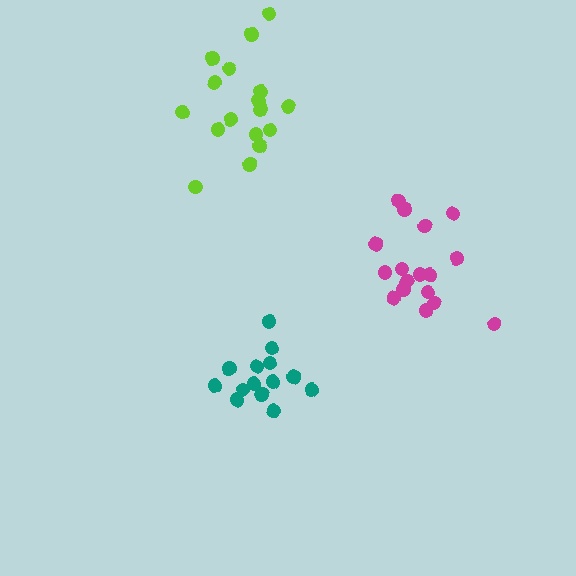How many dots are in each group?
Group 1: 14 dots, Group 2: 18 dots, Group 3: 17 dots (49 total).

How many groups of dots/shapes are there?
There are 3 groups.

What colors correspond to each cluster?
The clusters are colored: teal, lime, magenta.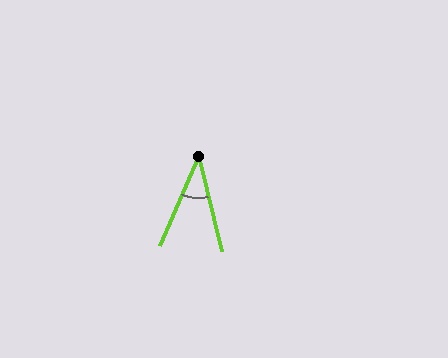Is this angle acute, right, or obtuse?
It is acute.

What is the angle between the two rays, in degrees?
Approximately 37 degrees.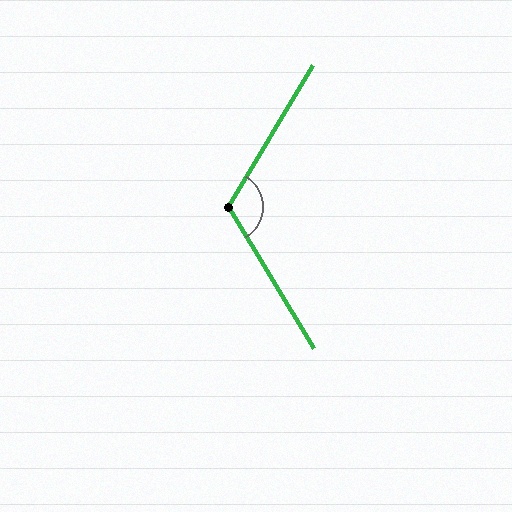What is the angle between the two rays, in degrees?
Approximately 118 degrees.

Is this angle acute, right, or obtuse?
It is obtuse.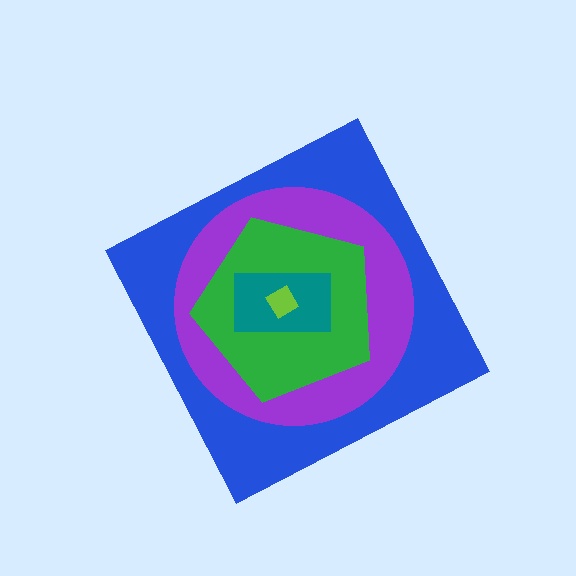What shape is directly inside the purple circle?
The green pentagon.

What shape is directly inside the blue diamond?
The purple circle.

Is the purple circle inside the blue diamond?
Yes.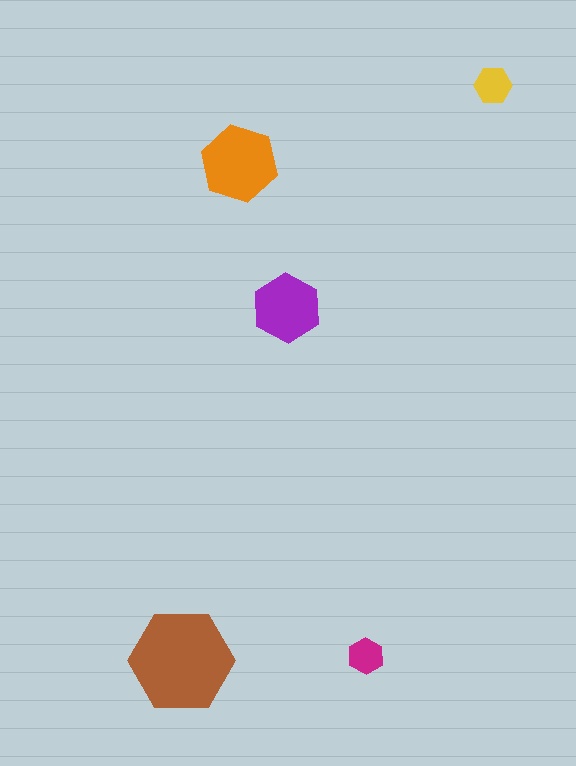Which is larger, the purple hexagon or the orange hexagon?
The orange one.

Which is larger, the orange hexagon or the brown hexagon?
The brown one.